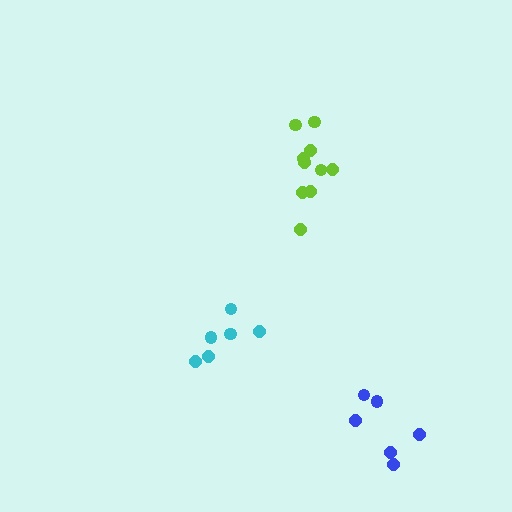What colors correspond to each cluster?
The clusters are colored: cyan, lime, blue.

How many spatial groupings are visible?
There are 3 spatial groupings.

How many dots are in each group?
Group 1: 6 dots, Group 2: 10 dots, Group 3: 6 dots (22 total).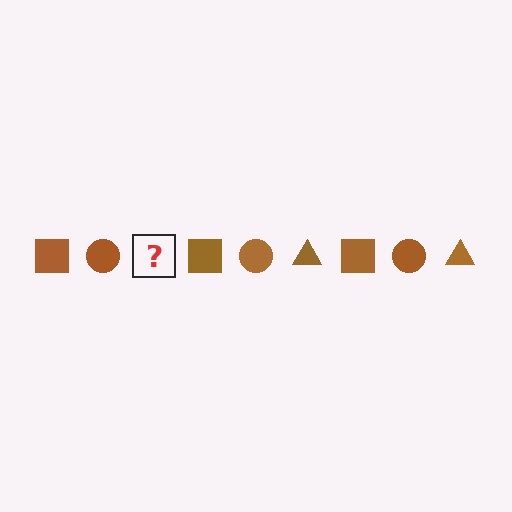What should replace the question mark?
The question mark should be replaced with a brown triangle.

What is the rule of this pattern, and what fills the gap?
The rule is that the pattern cycles through square, circle, triangle shapes in brown. The gap should be filled with a brown triangle.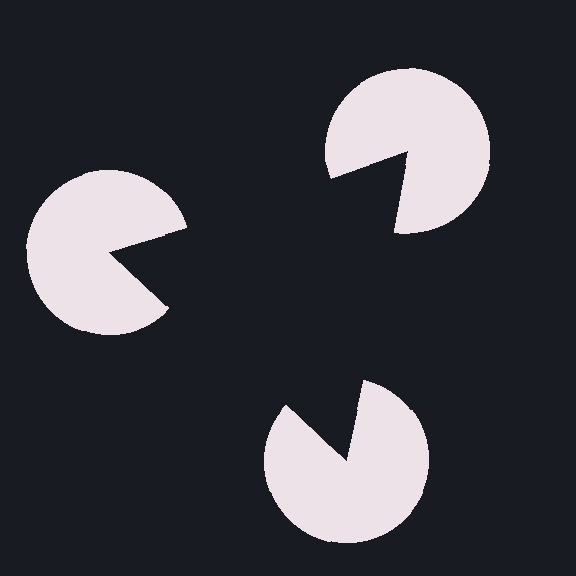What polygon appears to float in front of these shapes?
An illusory triangle — its edges are inferred from the aligned wedge cuts in the pac-man discs, not physically drawn.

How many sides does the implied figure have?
3 sides.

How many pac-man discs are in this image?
There are 3 — one at each vertex of the illusory triangle.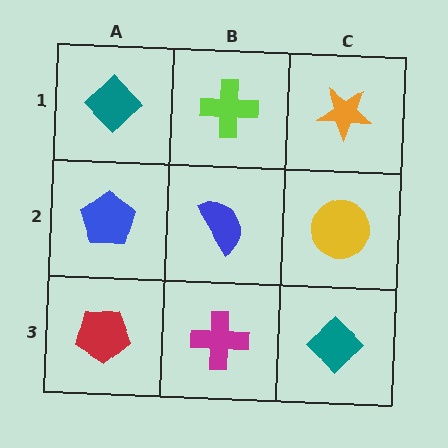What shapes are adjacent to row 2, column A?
A teal diamond (row 1, column A), a red pentagon (row 3, column A), a blue semicircle (row 2, column B).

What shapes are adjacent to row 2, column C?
An orange star (row 1, column C), a teal diamond (row 3, column C), a blue semicircle (row 2, column B).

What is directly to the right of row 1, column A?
A lime cross.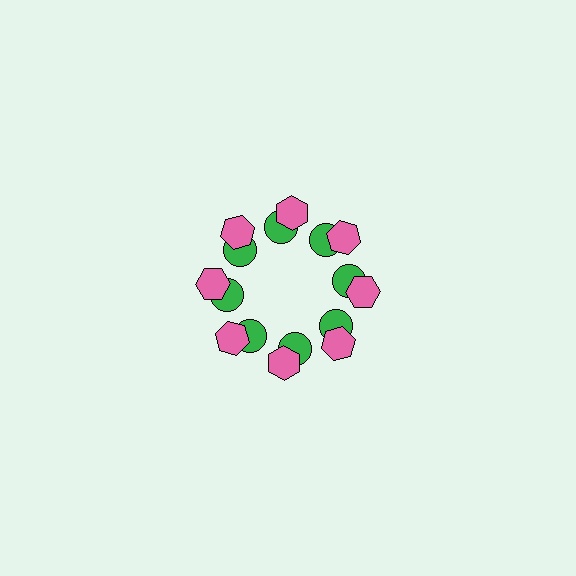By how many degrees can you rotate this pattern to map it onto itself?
The pattern maps onto itself every 45 degrees of rotation.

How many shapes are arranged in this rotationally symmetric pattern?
There are 16 shapes, arranged in 8 groups of 2.